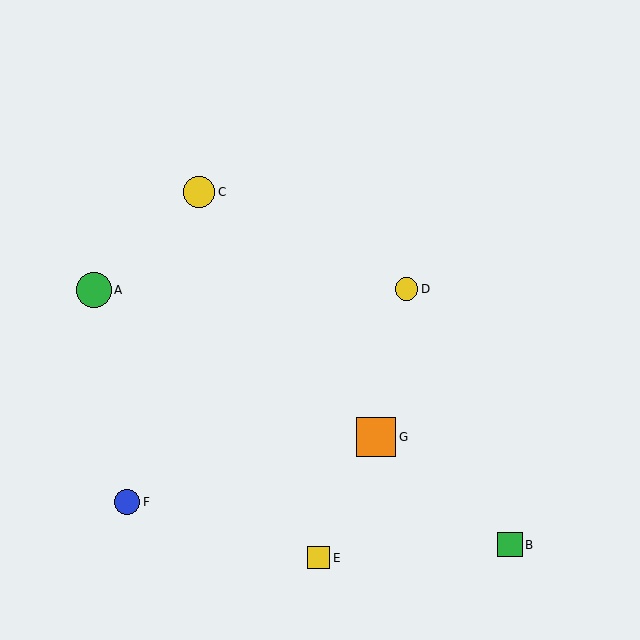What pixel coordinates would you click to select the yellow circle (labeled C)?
Click at (199, 192) to select the yellow circle C.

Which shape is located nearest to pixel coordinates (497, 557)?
The green square (labeled B) at (510, 545) is nearest to that location.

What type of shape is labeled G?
Shape G is an orange square.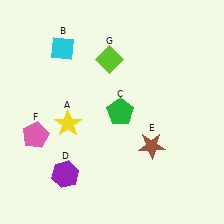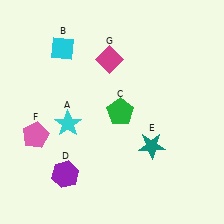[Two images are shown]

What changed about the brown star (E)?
In Image 1, E is brown. In Image 2, it changed to teal.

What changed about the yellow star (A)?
In Image 1, A is yellow. In Image 2, it changed to cyan.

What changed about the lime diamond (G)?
In Image 1, G is lime. In Image 2, it changed to magenta.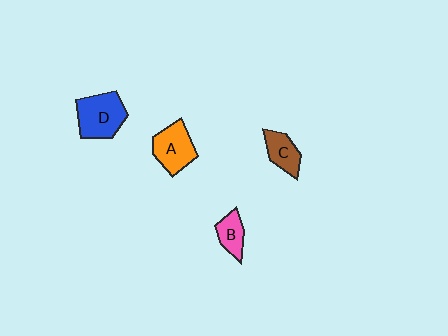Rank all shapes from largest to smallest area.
From largest to smallest: D (blue), A (orange), C (brown), B (pink).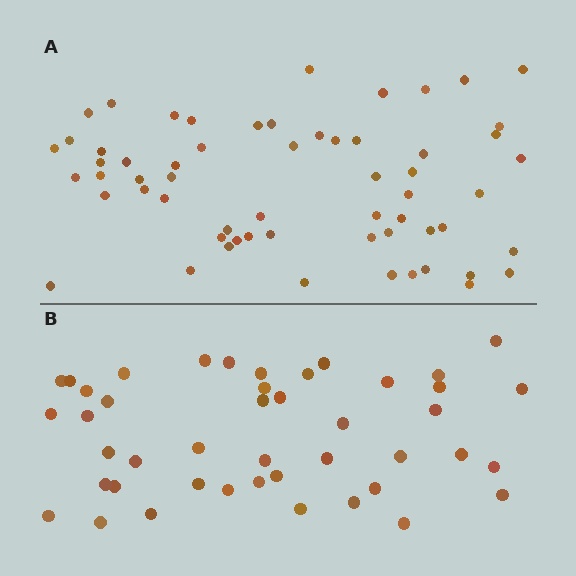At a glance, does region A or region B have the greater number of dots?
Region A (the top region) has more dots.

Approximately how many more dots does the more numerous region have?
Region A has approximately 15 more dots than region B.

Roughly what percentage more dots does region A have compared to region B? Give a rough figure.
About 35% more.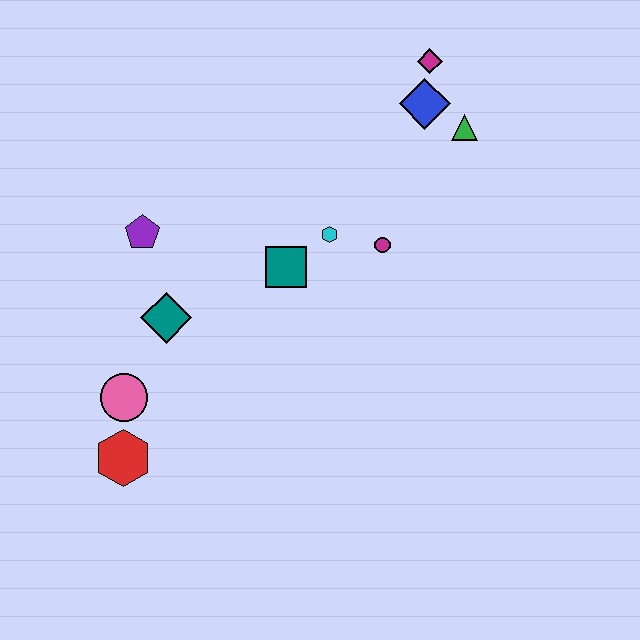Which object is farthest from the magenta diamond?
The red hexagon is farthest from the magenta diamond.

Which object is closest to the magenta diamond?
The blue diamond is closest to the magenta diamond.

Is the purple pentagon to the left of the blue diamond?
Yes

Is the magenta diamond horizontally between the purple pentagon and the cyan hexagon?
No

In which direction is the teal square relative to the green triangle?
The teal square is to the left of the green triangle.